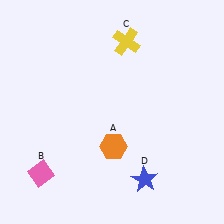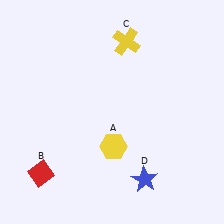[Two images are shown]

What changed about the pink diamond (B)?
In Image 1, B is pink. In Image 2, it changed to red.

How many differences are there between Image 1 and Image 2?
There are 2 differences between the two images.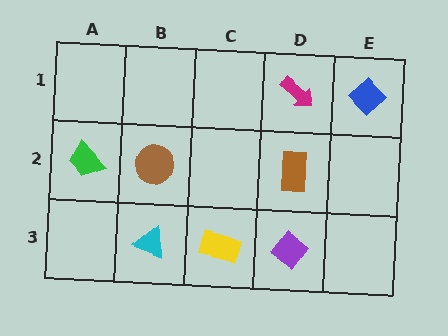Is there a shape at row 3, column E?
No, that cell is empty.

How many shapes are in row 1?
2 shapes.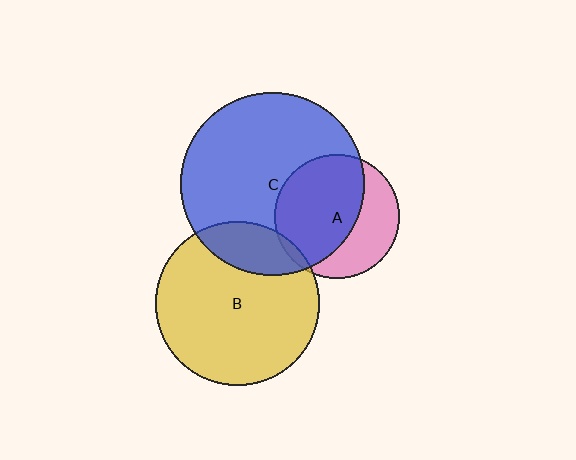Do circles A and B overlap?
Yes.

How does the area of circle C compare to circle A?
Approximately 2.2 times.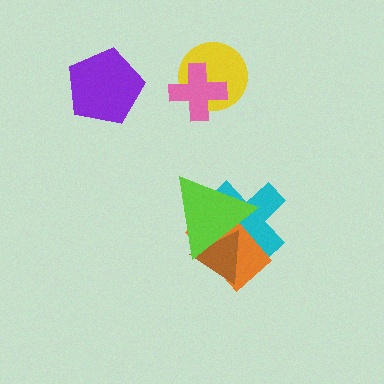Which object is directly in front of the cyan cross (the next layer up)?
The orange rectangle is directly in front of the cyan cross.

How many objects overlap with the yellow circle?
1 object overlaps with the yellow circle.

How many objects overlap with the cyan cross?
3 objects overlap with the cyan cross.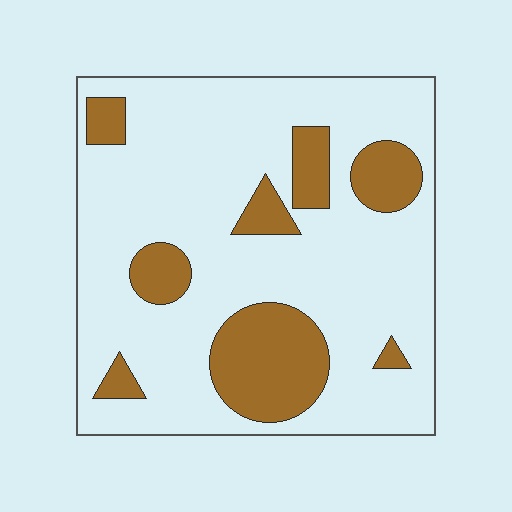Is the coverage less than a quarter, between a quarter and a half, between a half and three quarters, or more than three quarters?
Less than a quarter.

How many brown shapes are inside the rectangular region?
8.